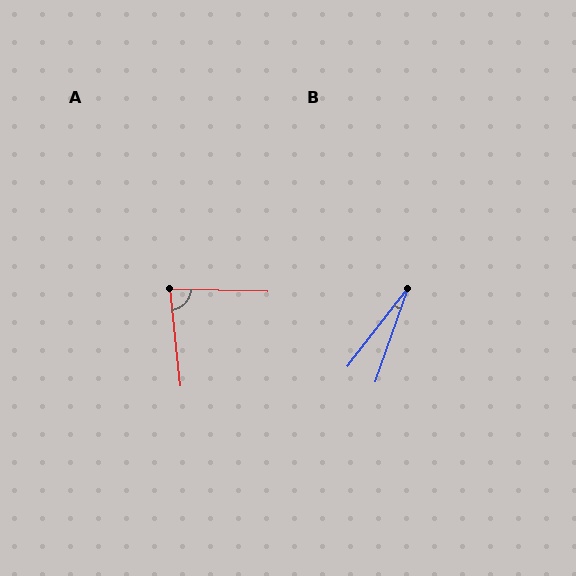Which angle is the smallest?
B, at approximately 18 degrees.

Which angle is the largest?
A, at approximately 82 degrees.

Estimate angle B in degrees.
Approximately 18 degrees.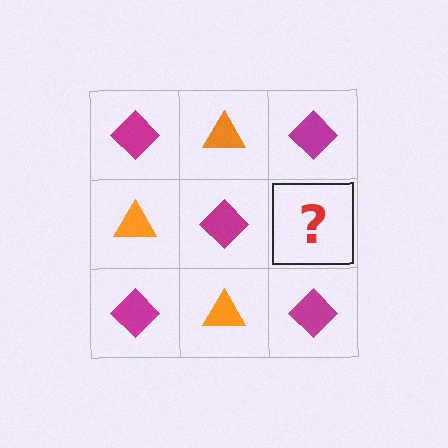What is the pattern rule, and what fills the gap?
The rule is that it alternates magenta diamond and orange triangle in a checkerboard pattern. The gap should be filled with an orange triangle.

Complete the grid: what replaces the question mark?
The question mark should be replaced with an orange triangle.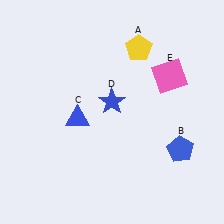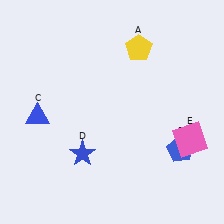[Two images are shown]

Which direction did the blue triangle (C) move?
The blue triangle (C) moved left.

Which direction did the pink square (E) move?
The pink square (E) moved down.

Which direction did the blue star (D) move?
The blue star (D) moved down.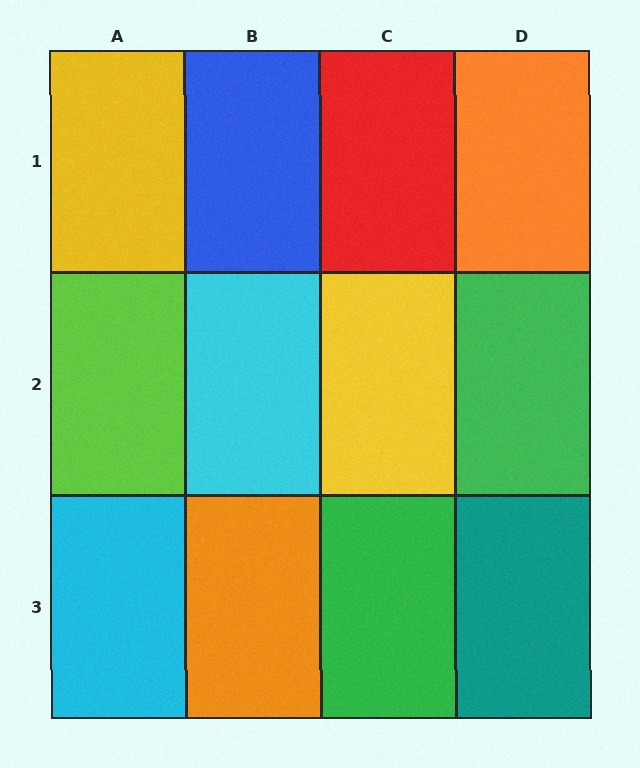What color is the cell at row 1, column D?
Orange.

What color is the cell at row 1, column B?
Blue.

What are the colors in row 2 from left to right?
Lime, cyan, yellow, green.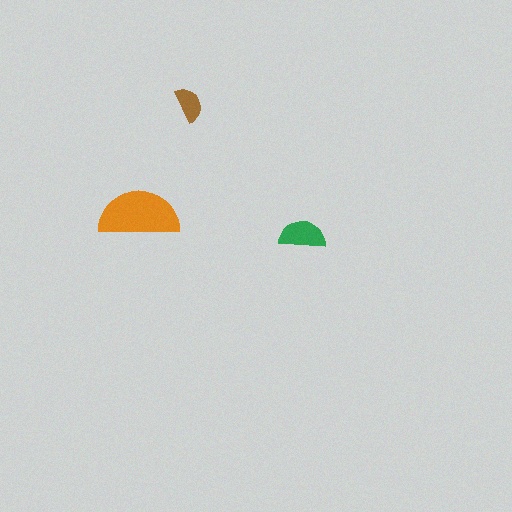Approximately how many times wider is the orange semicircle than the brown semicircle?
About 2.5 times wider.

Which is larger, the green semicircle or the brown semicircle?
The green one.